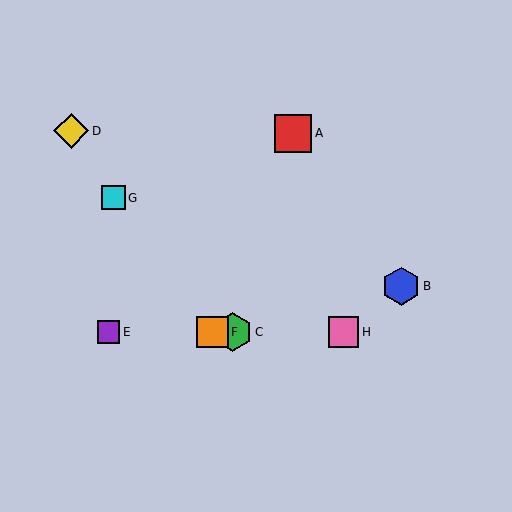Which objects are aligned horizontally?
Objects C, E, F, H are aligned horizontally.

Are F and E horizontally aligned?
Yes, both are at y≈332.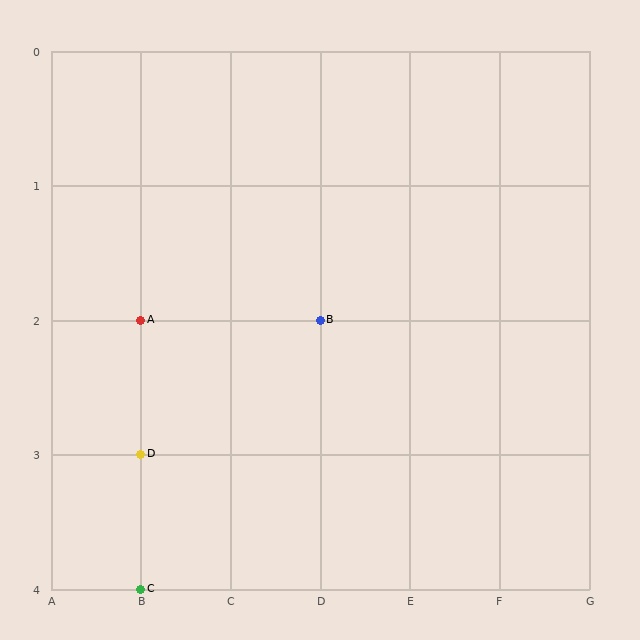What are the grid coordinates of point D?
Point D is at grid coordinates (B, 3).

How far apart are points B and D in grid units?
Points B and D are 2 columns and 1 row apart (about 2.2 grid units diagonally).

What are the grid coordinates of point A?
Point A is at grid coordinates (B, 2).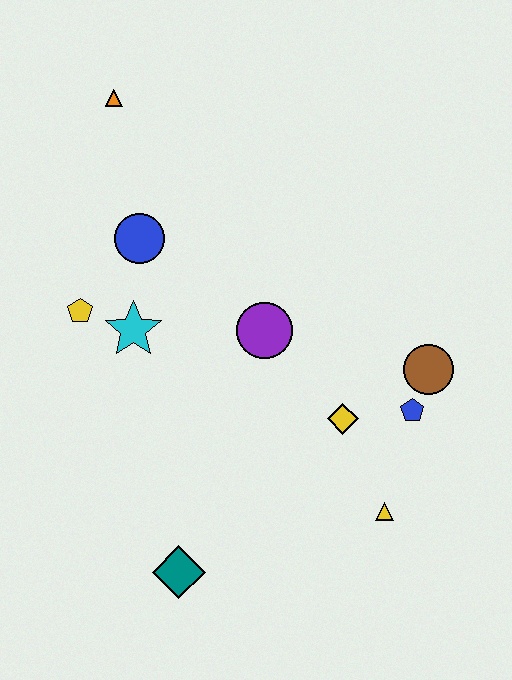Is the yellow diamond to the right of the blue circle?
Yes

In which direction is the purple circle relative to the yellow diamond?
The purple circle is above the yellow diamond.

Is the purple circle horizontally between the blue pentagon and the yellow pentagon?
Yes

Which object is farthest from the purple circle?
The orange triangle is farthest from the purple circle.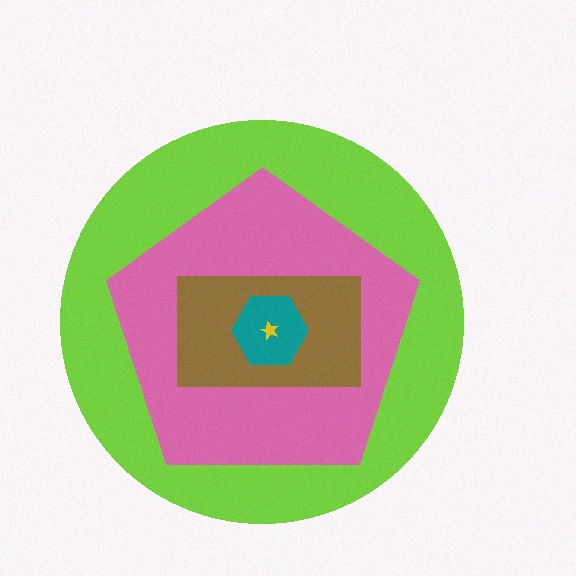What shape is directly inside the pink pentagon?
The brown rectangle.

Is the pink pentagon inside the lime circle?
Yes.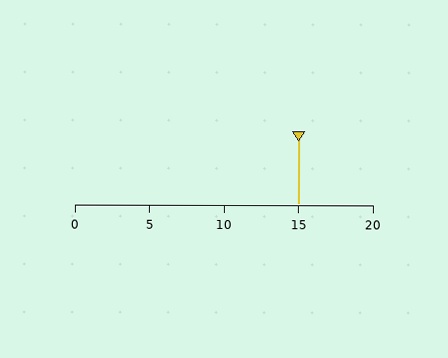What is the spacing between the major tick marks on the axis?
The major ticks are spaced 5 apart.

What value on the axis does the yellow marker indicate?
The marker indicates approximately 15.